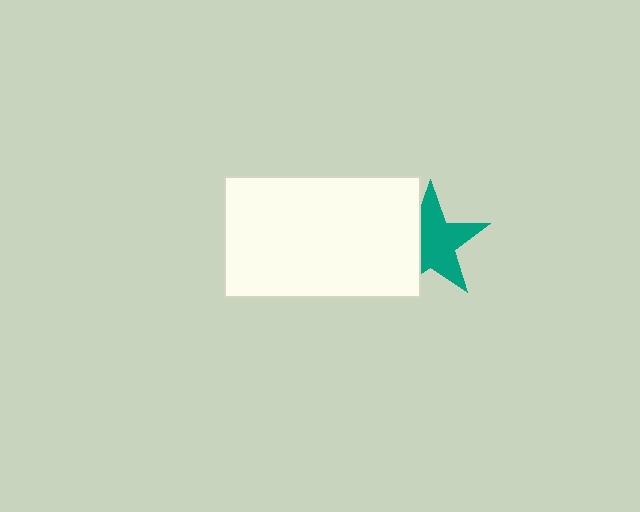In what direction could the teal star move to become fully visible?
The teal star could move right. That would shift it out from behind the white rectangle entirely.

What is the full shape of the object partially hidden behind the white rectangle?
The partially hidden object is a teal star.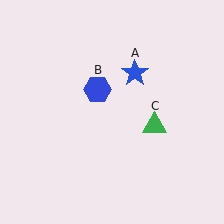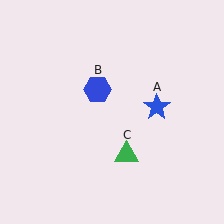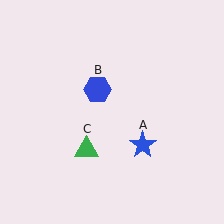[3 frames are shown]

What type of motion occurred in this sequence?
The blue star (object A), green triangle (object C) rotated clockwise around the center of the scene.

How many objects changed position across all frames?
2 objects changed position: blue star (object A), green triangle (object C).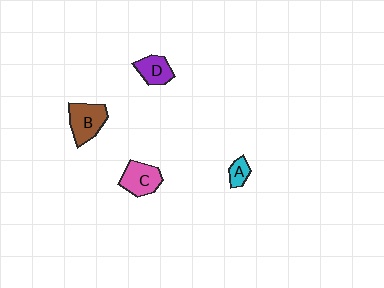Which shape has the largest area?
Shape B (brown).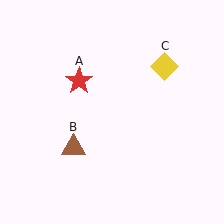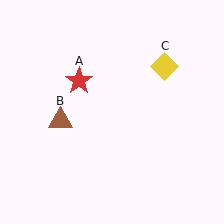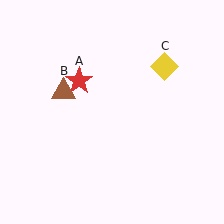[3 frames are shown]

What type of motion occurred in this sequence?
The brown triangle (object B) rotated clockwise around the center of the scene.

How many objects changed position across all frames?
1 object changed position: brown triangle (object B).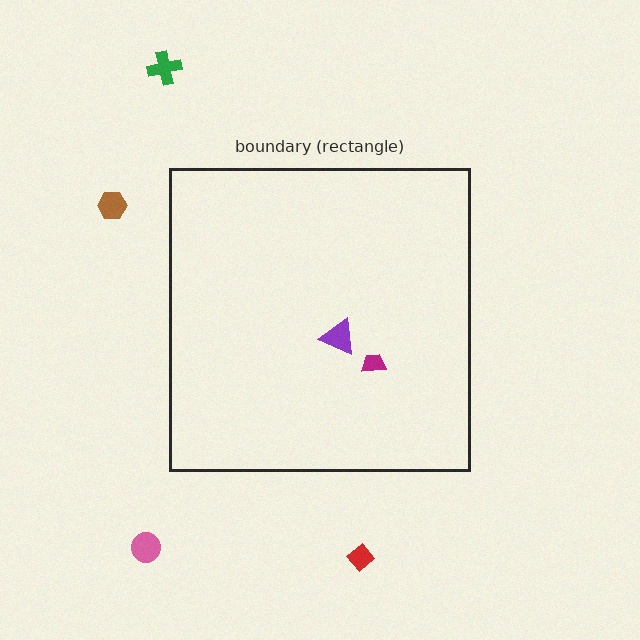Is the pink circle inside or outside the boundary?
Outside.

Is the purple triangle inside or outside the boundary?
Inside.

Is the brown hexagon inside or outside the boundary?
Outside.